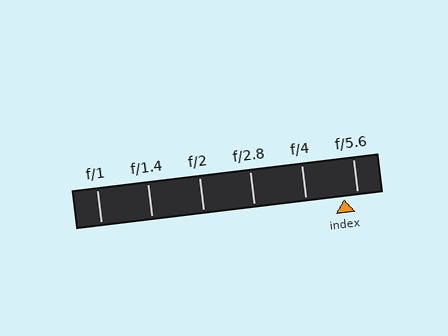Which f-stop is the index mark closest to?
The index mark is closest to f/5.6.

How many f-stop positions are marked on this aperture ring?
There are 6 f-stop positions marked.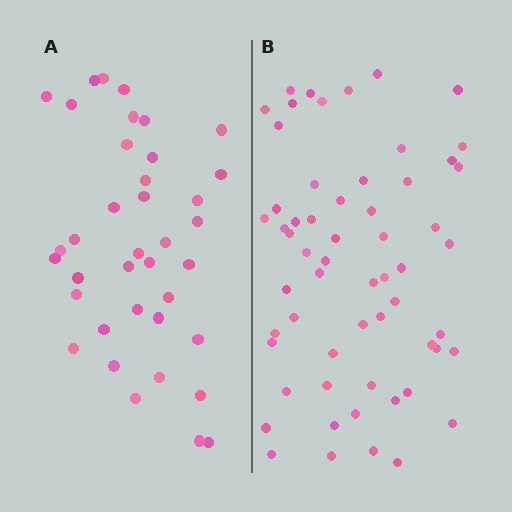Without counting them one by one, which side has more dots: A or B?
Region B (the right region) has more dots.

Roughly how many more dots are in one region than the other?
Region B has approximately 20 more dots than region A.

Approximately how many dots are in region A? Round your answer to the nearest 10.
About 40 dots. (The exact count is 38, which rounds to 40.)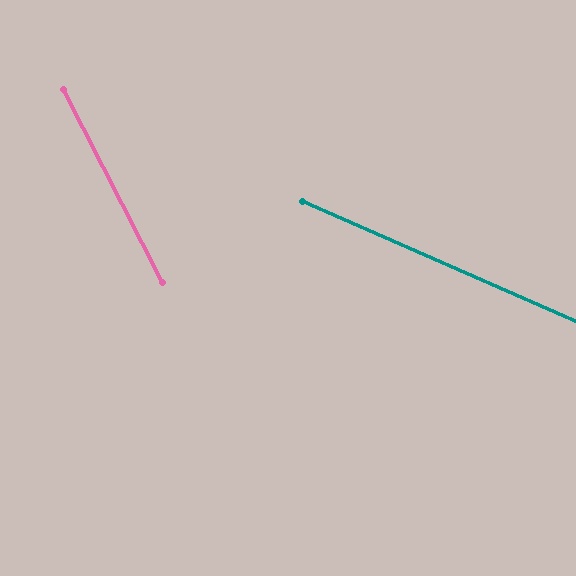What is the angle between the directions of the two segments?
Approximately 39 degrees.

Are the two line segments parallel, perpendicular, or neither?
Neither parallel nor perpendicular — they differ by about 39°.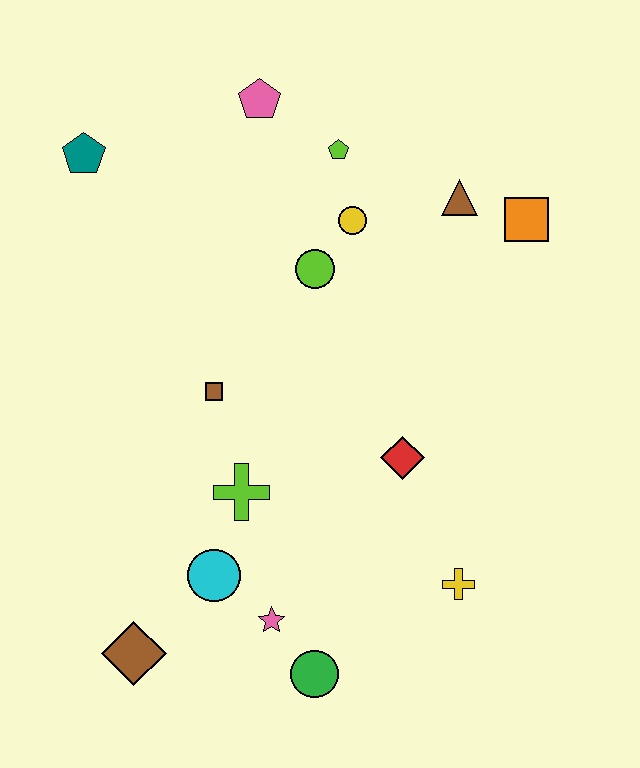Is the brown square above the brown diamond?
Yes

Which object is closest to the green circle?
The pink star is closest to the green circle.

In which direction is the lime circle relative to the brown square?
The lime circle is above the brown square.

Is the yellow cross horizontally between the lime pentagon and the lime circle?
No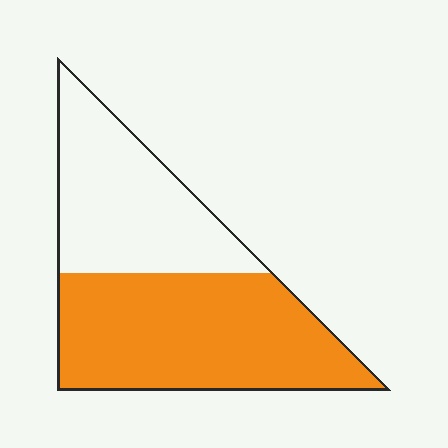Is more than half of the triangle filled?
Yes.